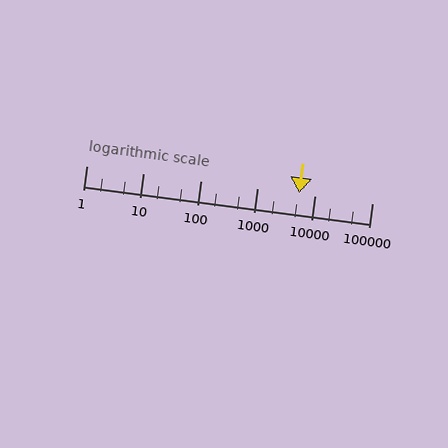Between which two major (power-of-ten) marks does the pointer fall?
The pointer is between 1000 and 10000.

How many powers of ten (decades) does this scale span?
The scale spans 5 decades, from 1 to 100000.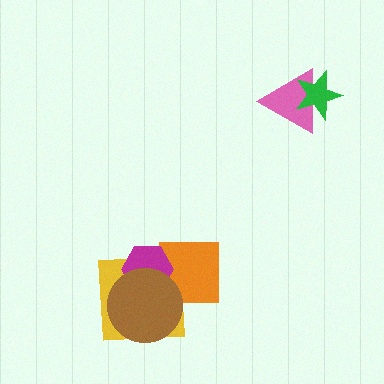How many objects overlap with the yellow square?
3 objects overlap with the yellow square.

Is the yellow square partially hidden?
Yes, it is partially covered by another shape.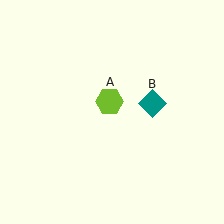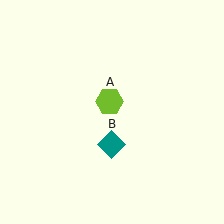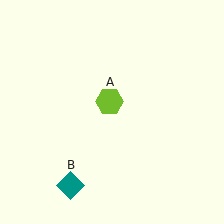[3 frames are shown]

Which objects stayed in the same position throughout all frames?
Lime hexagon (object A) remained stationary.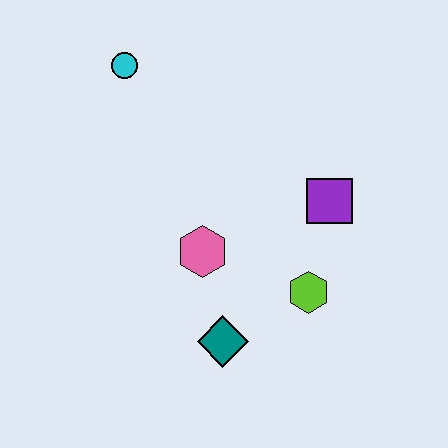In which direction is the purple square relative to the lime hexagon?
The purple square is above the lime hexagon.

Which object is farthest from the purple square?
The cyan circle is farthest from the purple square.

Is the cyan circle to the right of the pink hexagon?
No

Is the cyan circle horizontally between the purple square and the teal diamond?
No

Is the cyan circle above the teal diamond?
Yes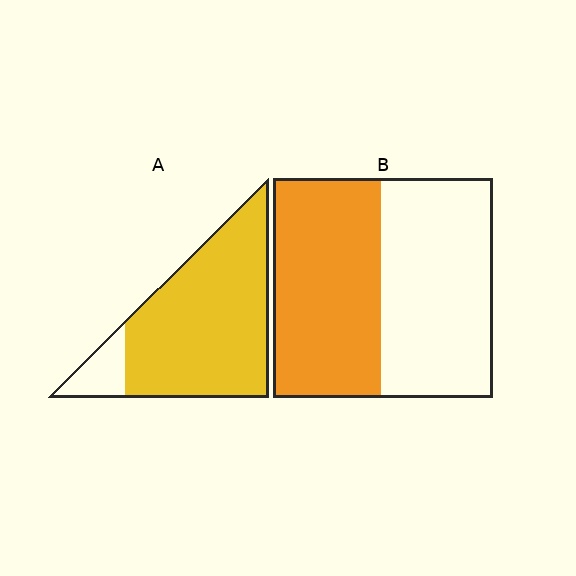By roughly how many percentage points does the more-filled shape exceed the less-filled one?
By roughly 40 percentage points (A over B).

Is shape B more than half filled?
Roughly half.